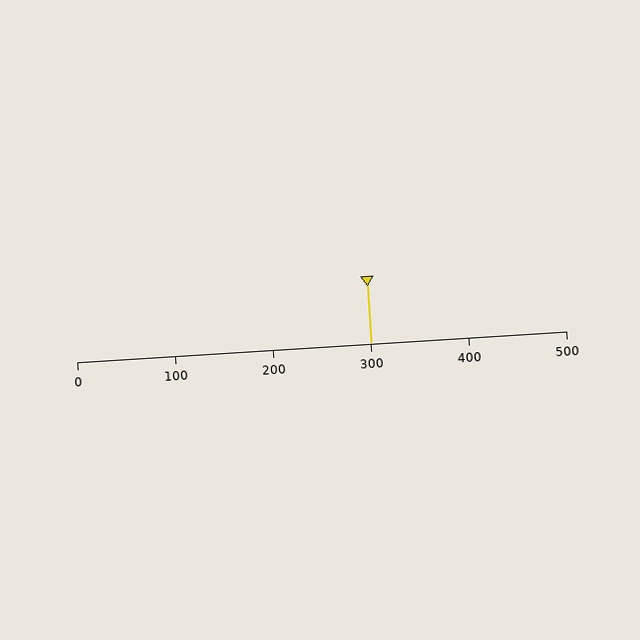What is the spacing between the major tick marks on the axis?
The major ticks are spaced 100 apart.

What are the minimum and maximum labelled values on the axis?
The axis runs from 0 to 500.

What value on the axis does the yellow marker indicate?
The marker indicates approximately 300.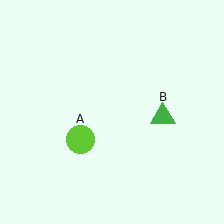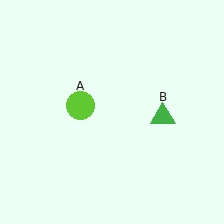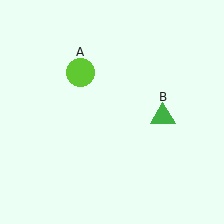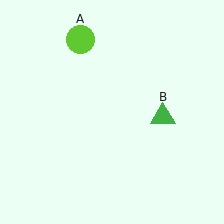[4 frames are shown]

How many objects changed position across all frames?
1 object changed position: lime circle (object A).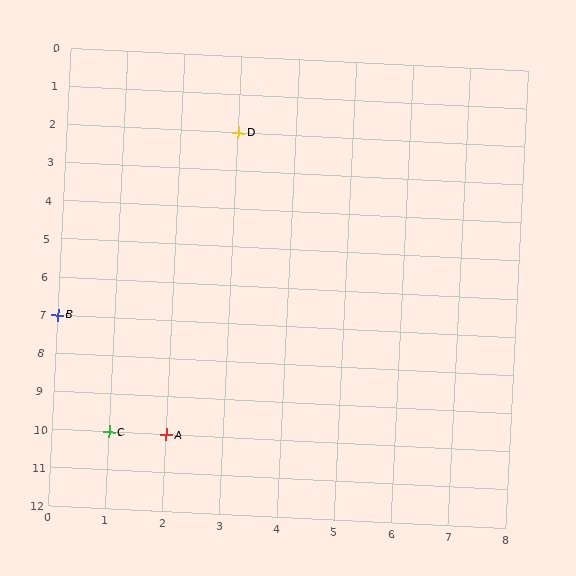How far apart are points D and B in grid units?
Points D and B are 3 columns and 5 rows apart (about 5.8 grid units diagonally).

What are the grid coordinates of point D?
Point D is at grid coordinates (3, 2).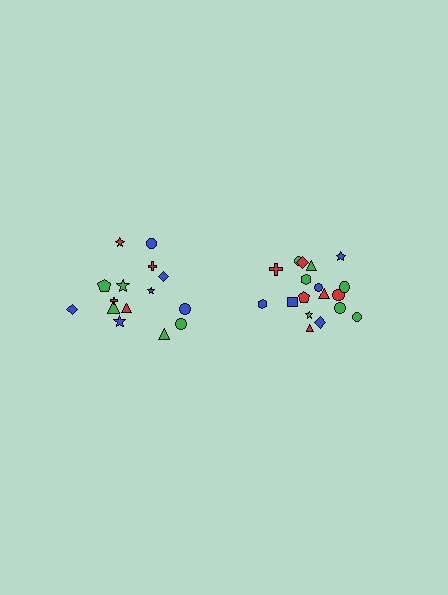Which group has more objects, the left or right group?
The right group.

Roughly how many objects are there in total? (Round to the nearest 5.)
Roughly 35 objects in total.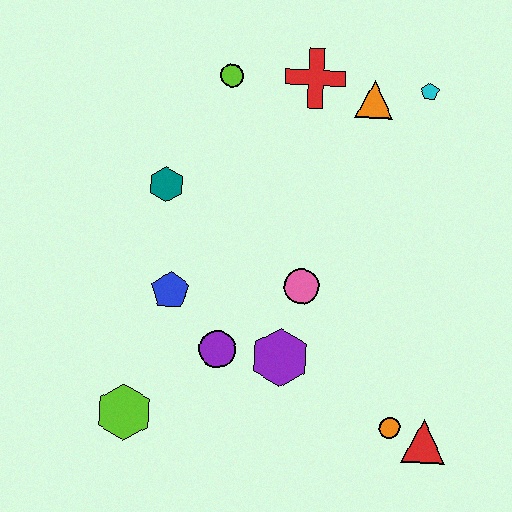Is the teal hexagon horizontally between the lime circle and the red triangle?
No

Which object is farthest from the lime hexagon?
The cyan pentagon is farthest from the lime hexagon.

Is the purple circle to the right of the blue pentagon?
Yes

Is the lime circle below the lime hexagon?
No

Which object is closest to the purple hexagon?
The purple circle is closest to the purple hexagon.